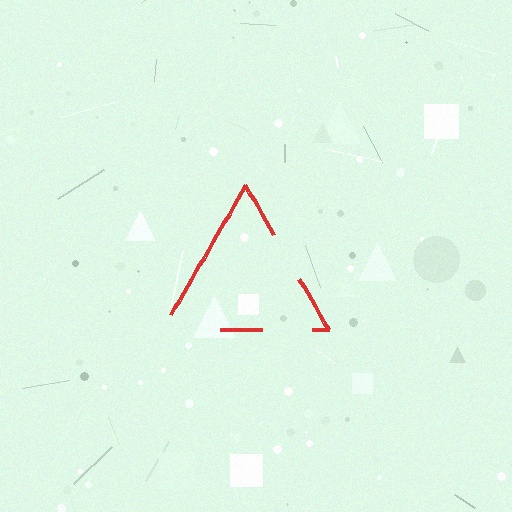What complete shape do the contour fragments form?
The contour fragments form a triangle.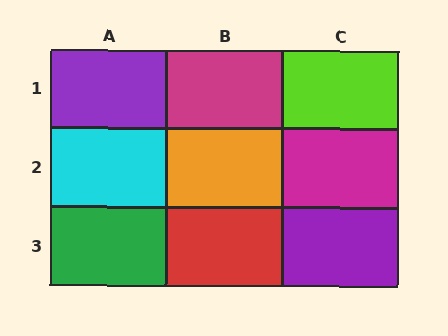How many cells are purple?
2 cells are purple.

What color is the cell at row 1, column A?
Purple.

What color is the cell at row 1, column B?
Magenta.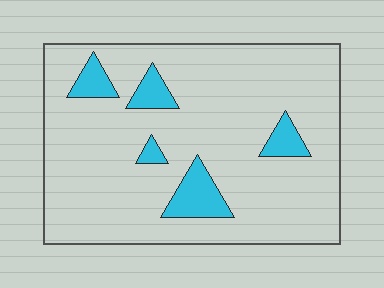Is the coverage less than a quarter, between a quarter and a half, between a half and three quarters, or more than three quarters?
Less than a quarter.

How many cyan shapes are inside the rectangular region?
5.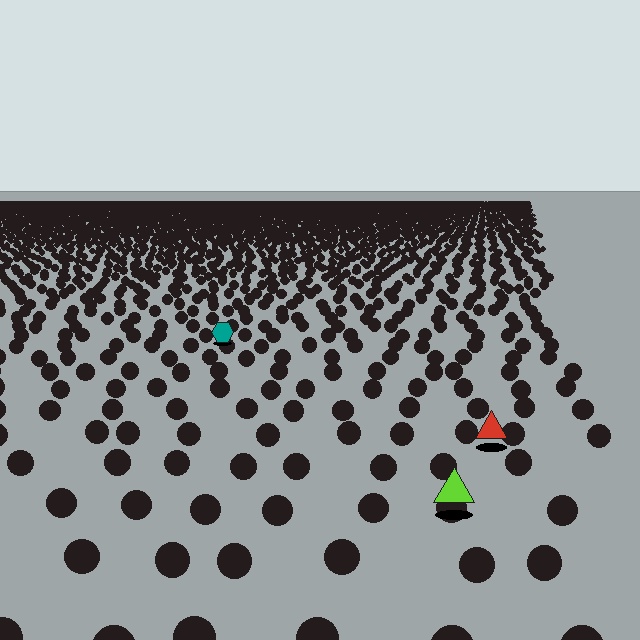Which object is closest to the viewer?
The lime triangle is closest. The texture marks near it are larger and more spread out.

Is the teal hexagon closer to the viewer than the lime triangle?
No. The lime triangle is closer — you can tell from the texture gradient: the ground texture is coarser near it.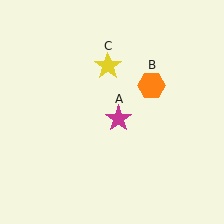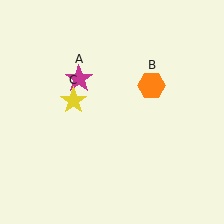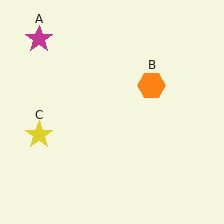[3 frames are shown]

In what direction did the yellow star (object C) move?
The yellow star (object C) moved down and to the left.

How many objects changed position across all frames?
2 objects changed position: magenta star (object A), yellow star (object C).